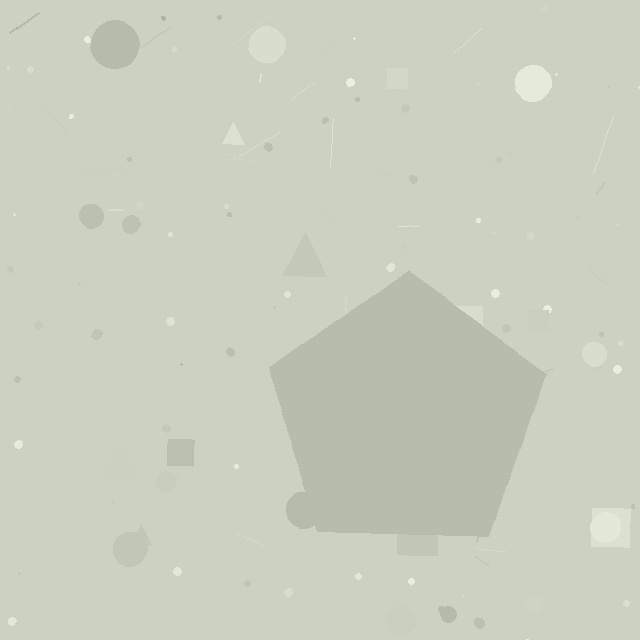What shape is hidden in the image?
A pentagon is hidden in the image.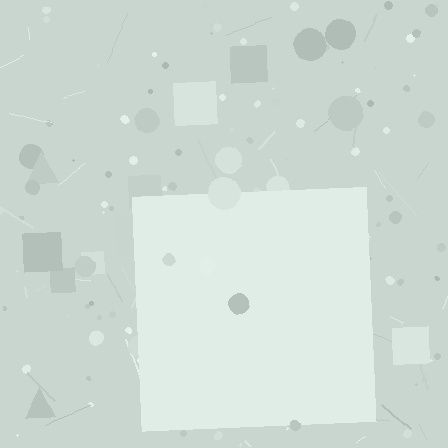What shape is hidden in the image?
A square is hidden in the image.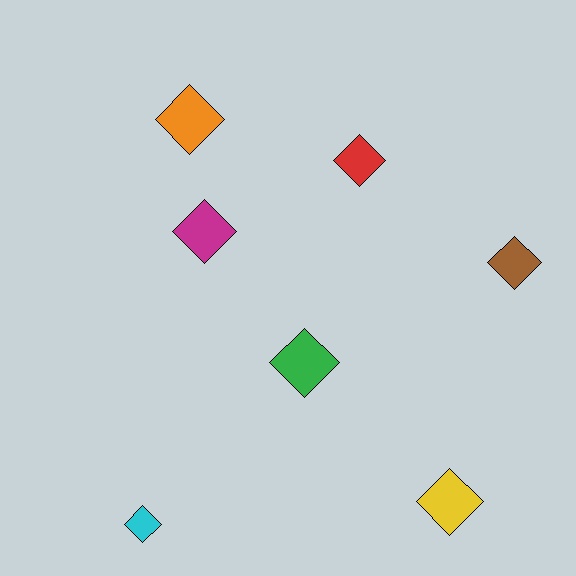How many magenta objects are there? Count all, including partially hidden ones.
There is 1 magenta object.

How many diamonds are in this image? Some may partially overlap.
There are 7 diamonds.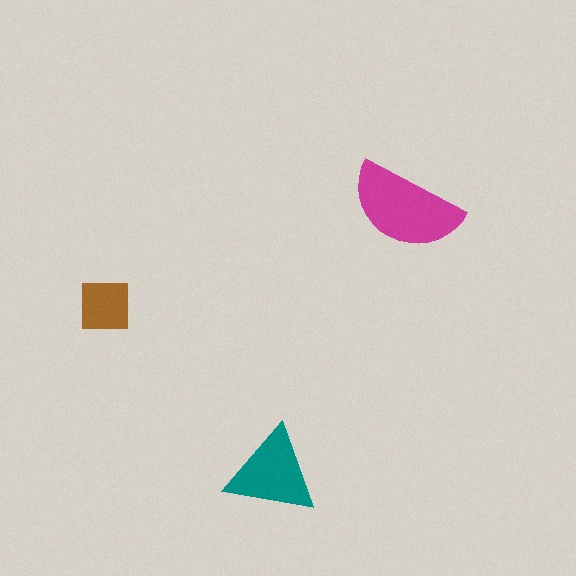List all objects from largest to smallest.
The magenta semicircle, the teal triangle, the brown square.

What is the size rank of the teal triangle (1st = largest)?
2nd.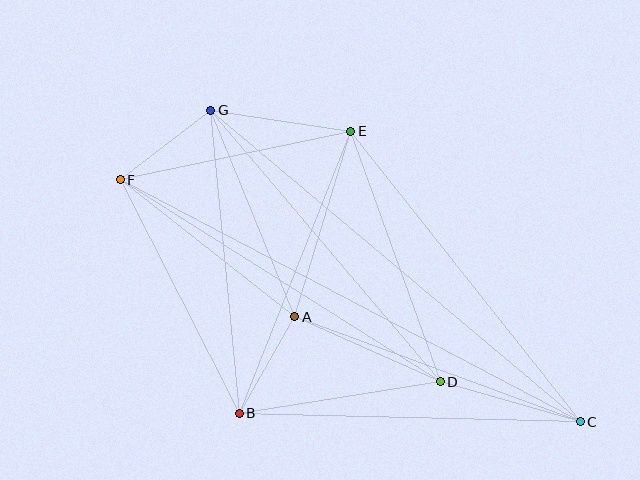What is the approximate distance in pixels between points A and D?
The distance between A and D is approximately 160 pixels.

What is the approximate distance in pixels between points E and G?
The distance between E and G is approximately 141 pixels.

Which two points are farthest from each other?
Points C and F are farthest from each other.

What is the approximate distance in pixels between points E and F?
The distance between E and F is approximately 235 pixels.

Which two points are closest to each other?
Points A and B are closest to each other.